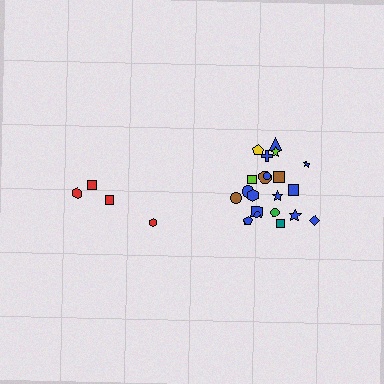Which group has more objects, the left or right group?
The right group.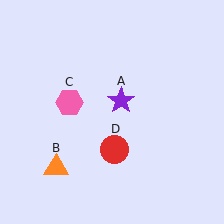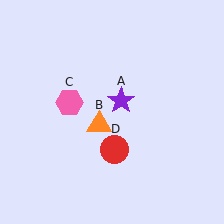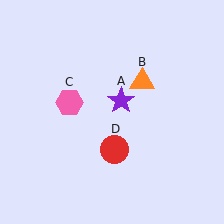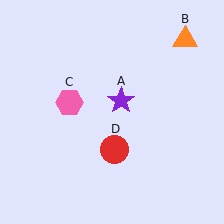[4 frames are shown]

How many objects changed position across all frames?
1 object changed position: orange triangle (object B).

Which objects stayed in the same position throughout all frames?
Purple star (object A) and pink hexagon (object C) and red circle (object D) remained stationary.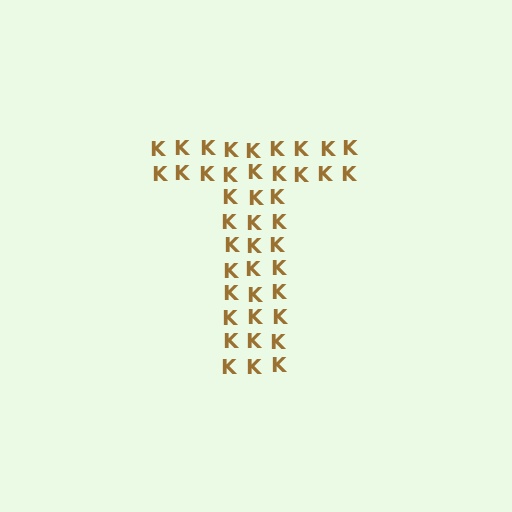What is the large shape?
The large shape is the letter T.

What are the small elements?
The small elements are letter K's.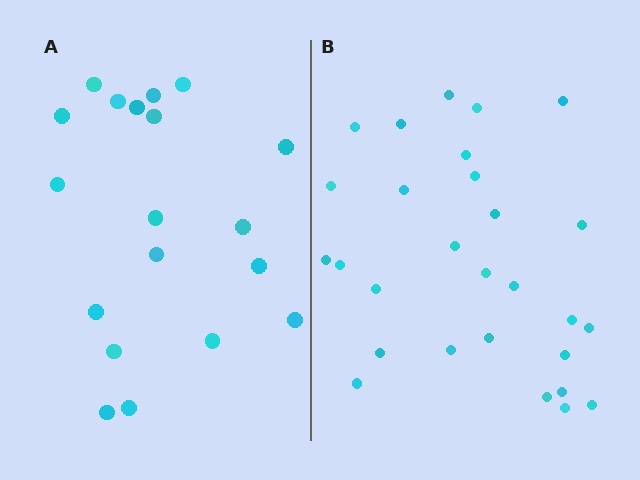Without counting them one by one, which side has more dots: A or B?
Region B (the right region) has more dots.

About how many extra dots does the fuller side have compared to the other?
Region B has roughly 8 or so more dots than region A.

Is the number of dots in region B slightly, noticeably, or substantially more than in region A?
Region B has substantially more. The ratio is roughly 1.5 to 1.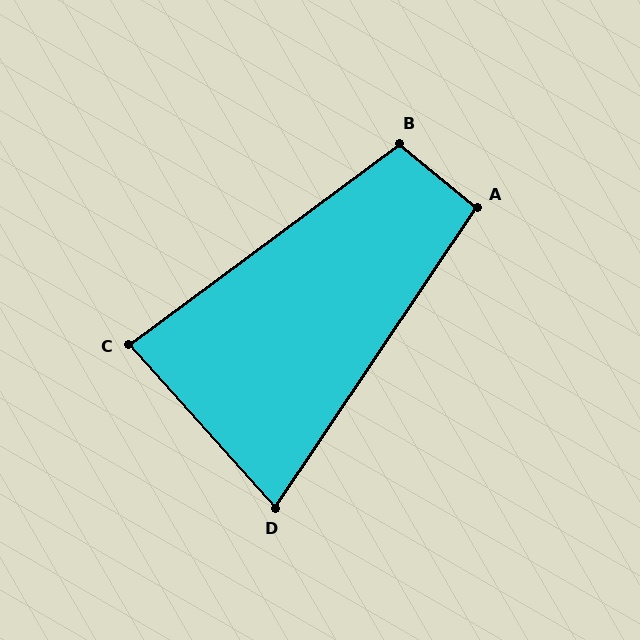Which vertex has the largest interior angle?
B, at approximately 104 degrees.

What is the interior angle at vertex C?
Approximately 84 degrees (acute).